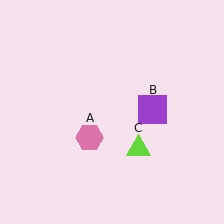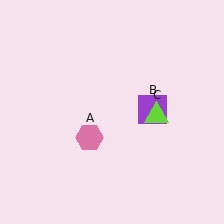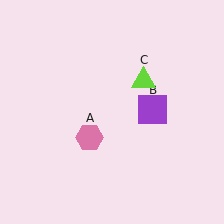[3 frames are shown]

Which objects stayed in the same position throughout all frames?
Pink hexagon (object A) and purple square (object B) remained stationary.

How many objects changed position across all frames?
1 object changed position: lime triangle (object C).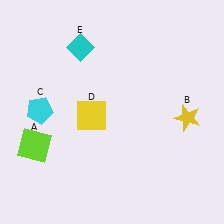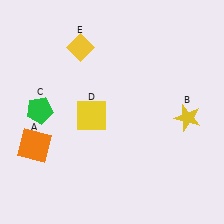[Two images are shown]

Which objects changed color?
A changed from lime to orange. C changed from cyan to green. E changed from cyan to yellow.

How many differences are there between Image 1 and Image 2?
There are 3 differences between the two images.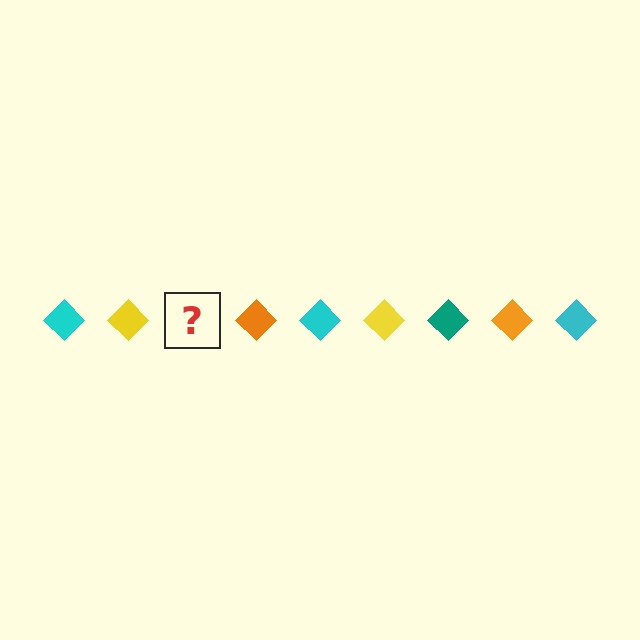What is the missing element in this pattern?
The missing element is a teal diamond.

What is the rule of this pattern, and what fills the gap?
The rule is that the pattern cycles through cyan, yellow, teal, orange diamonds. The gap should be filled with a teal diamond.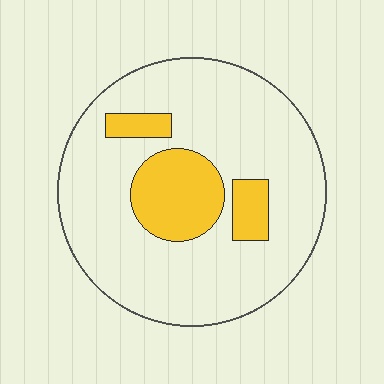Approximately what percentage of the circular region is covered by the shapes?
Approximately 20%.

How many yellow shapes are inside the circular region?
3.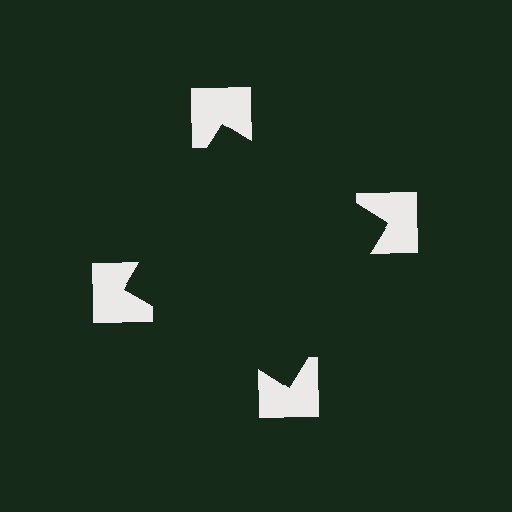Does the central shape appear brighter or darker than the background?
It typically appears slightly darker than the background, even though no actual brightness change is drawn.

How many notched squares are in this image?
There are 4 — one at each vertex of the illusory square.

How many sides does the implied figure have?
4 sides.